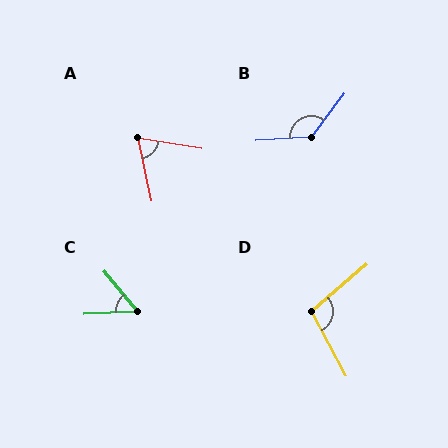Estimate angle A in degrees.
Approximately 69 degrees.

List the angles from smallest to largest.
C (54°), A (69°), D (103°), B (130°).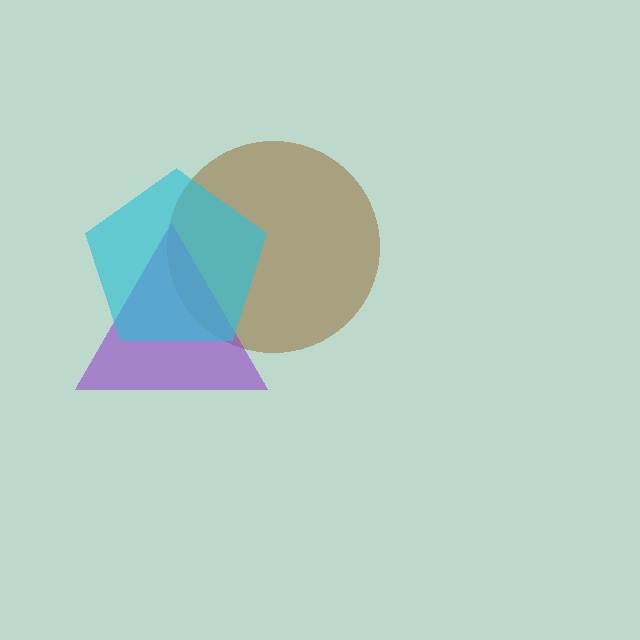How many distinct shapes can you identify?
There are 3 distinct shapes: a brown circle, a purple triangle, a cyan pentagon.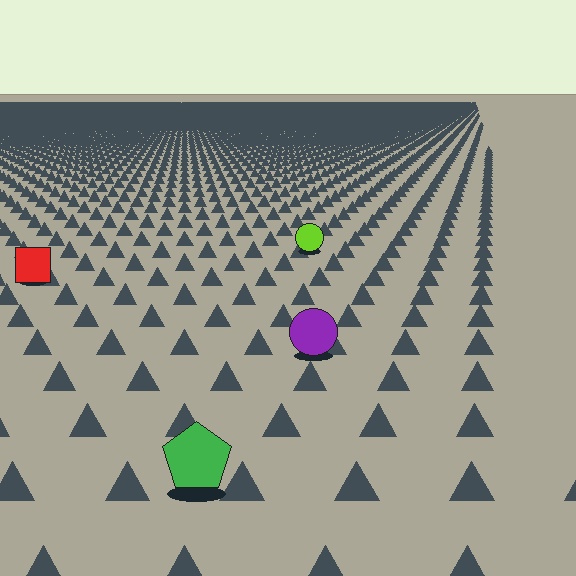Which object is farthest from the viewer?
The lime circle is farthest from the viewer. It appears smaller and the ground texture around it is denser.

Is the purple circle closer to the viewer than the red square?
Yes. The purple circle is closer — you can tell from the texture gradient: the ground texture is coarser near it.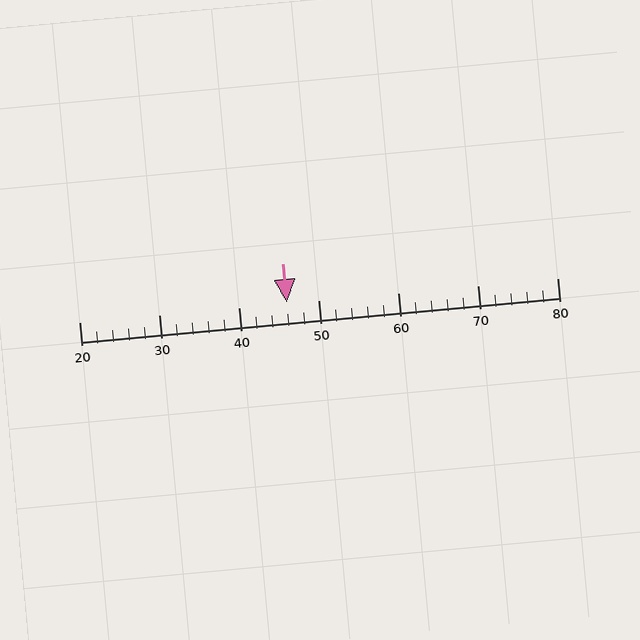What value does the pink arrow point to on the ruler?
The pink arrow points to approximately 46.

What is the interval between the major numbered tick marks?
The major tick marks are spaced 10 units apart.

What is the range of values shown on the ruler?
The ruler shows values from 20 to 80.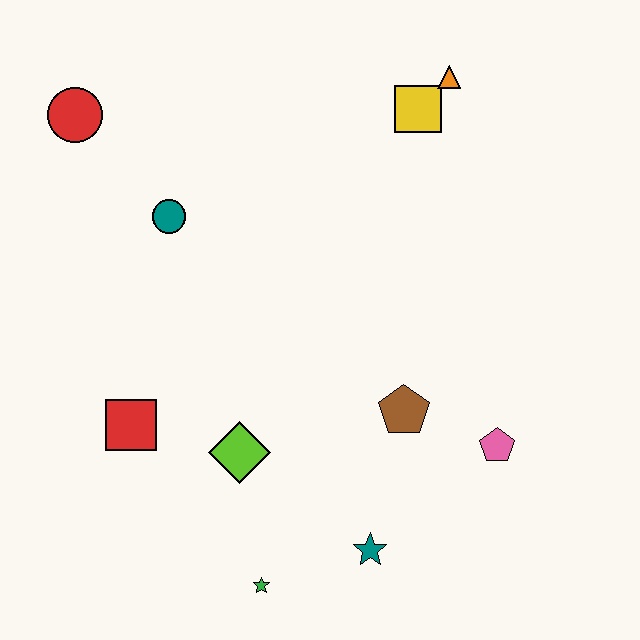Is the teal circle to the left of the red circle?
No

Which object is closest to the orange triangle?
The yellow square is closest to the orange triangle.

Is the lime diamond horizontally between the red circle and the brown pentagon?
Yes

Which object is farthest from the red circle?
The pink pentagon is farthest from the red circle.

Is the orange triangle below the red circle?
No